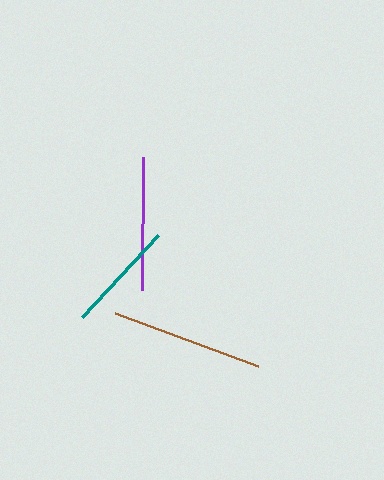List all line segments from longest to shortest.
From longest to shortest: brown, purple, teal.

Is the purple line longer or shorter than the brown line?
The brown line is longer than the purple line.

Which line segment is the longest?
The brown line is the longest at approximately 153 pixels.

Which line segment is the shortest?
The teal line is the shortest at approximately 111 pixels.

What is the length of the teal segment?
The teal segment is approximately 111 pixels long.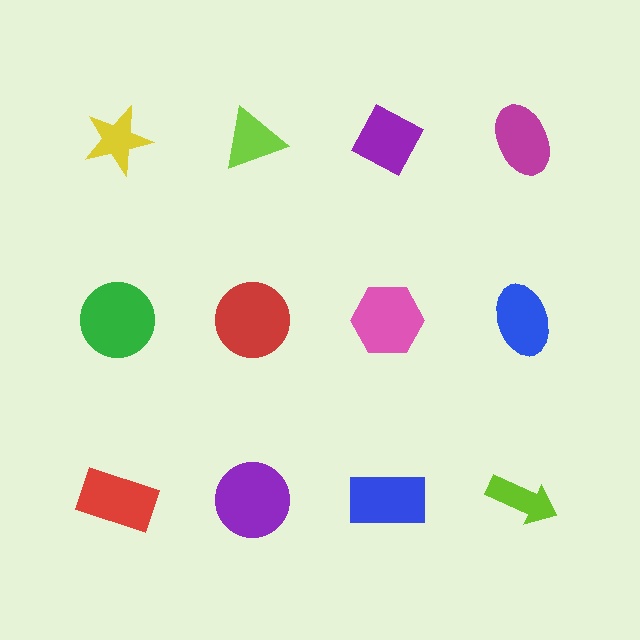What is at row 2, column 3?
A pink hexagon.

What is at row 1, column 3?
A purple diamond.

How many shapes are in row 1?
4 shapes.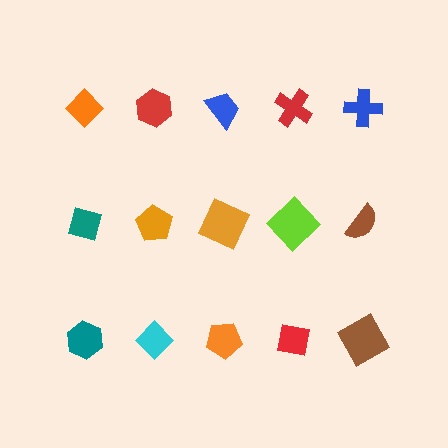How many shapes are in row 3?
5 shapes.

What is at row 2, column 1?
A teal diamond.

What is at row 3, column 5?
A brown square.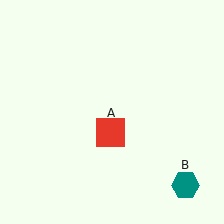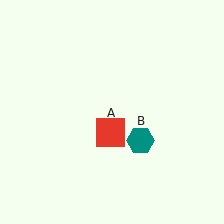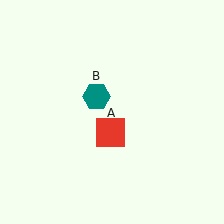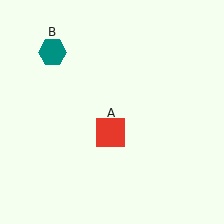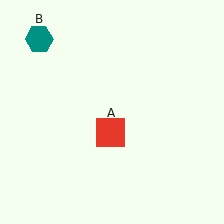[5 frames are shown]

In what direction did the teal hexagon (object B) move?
The teal hexagon (object B) moved up and to the left.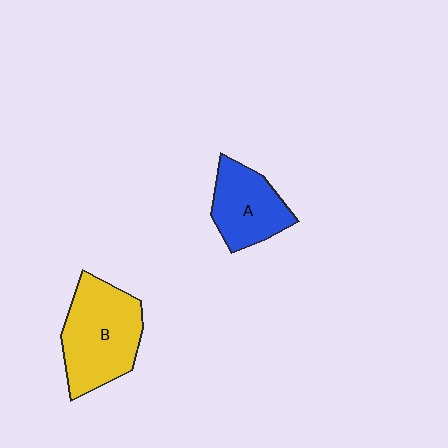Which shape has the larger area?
Shape B (yellow).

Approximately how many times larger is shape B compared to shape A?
Approximately 1.4 times.